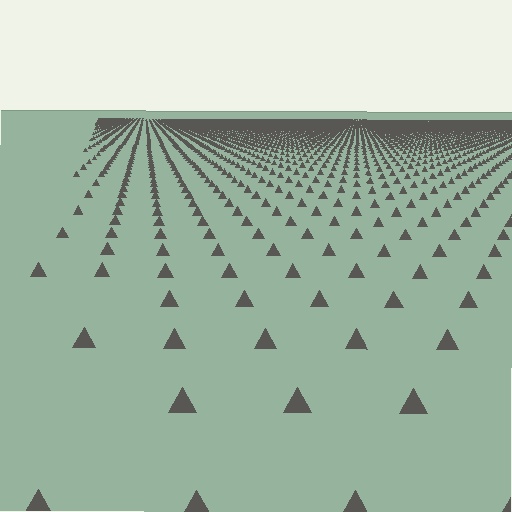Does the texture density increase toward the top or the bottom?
Density increases toward the top.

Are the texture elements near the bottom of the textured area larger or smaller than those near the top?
Larger. Near the bottom, elements are closer to the viewer and appear at a bigger on-screen size.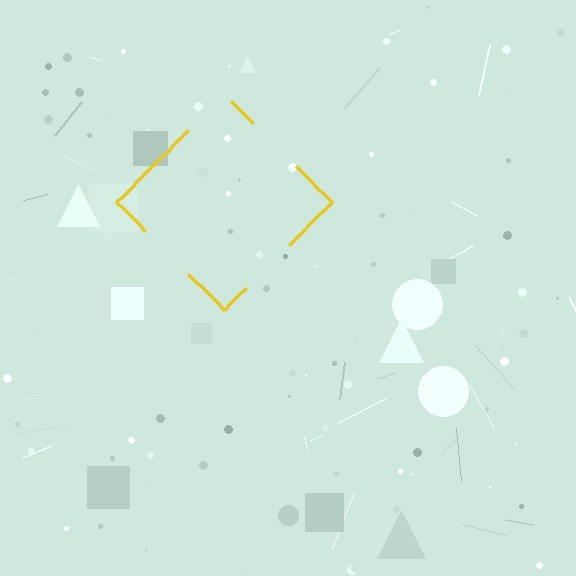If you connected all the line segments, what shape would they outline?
They would outline a diamond.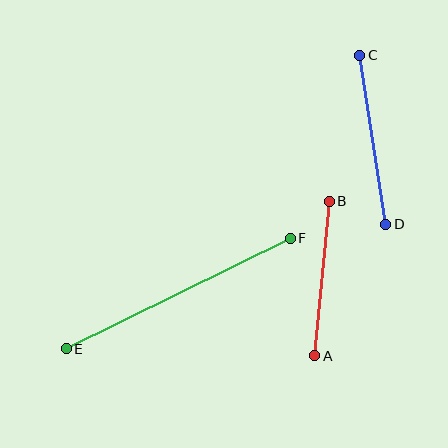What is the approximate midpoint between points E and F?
The midpoint is at approximately (178, 293) pixels.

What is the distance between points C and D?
The distance is approximately 171 pixels.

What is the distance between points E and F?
The distance is approximately 250 pixels.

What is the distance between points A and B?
The distance is approximately 155 pixels.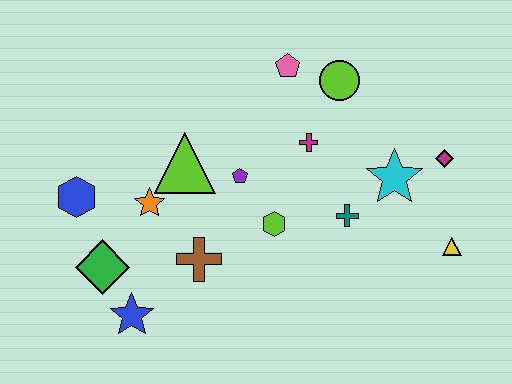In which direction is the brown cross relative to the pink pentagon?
The brown cross is below the pink pentagon.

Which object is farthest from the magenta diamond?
The blue hexagon is farthest from the magenta diamond.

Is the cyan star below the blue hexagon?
No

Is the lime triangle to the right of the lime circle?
No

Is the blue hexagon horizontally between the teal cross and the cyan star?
No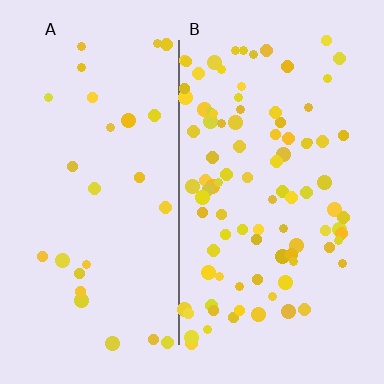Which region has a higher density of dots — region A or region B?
B (the right).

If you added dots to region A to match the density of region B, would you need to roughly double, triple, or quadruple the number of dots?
Approximately triple.